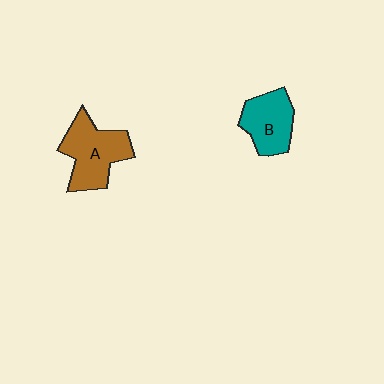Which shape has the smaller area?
Shape B (teal).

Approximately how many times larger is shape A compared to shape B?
Approximately 1.3 times.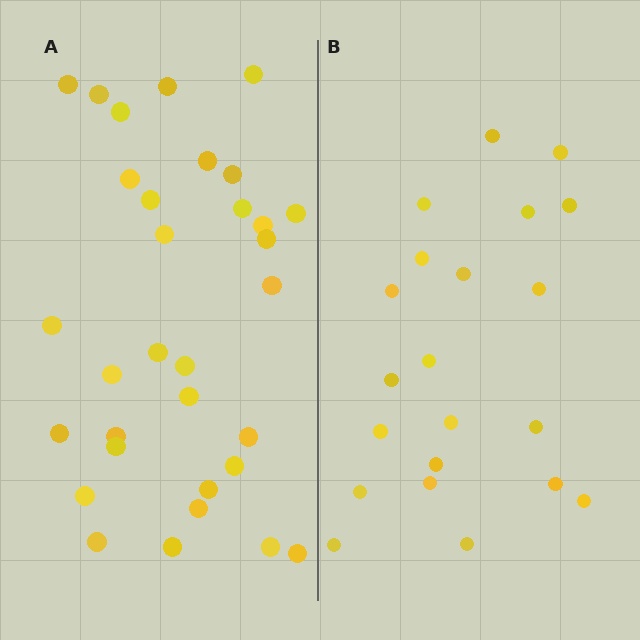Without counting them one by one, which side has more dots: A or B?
Region A (the left region) has more dots.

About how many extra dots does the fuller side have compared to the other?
Region A has roughly 12 or so more dots than region B.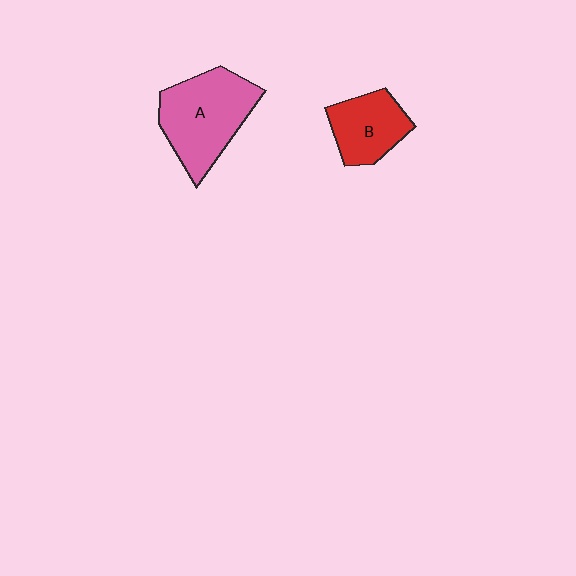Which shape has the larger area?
Shape A (pink).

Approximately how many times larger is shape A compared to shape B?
Approximately 1.6 times.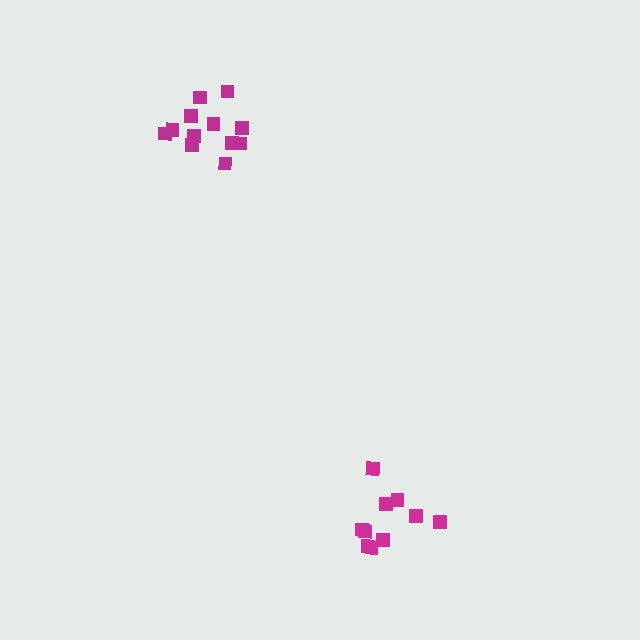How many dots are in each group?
Group 1: 12 dots, Group 2: 10 dots (22 total).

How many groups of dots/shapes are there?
There are 2 groups.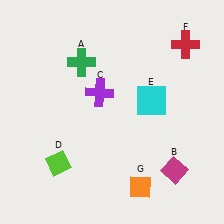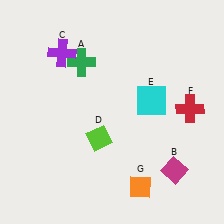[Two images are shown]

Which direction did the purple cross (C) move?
The purple cross (C) moved up.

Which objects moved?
The objects that moved are: the purple cross (C), the lime diamond (D), the red cross (F).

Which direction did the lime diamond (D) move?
The lime diamond (D) moved right.